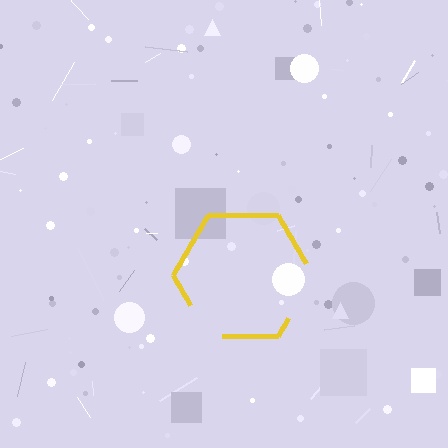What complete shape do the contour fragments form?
The contour fragments form a hexagon.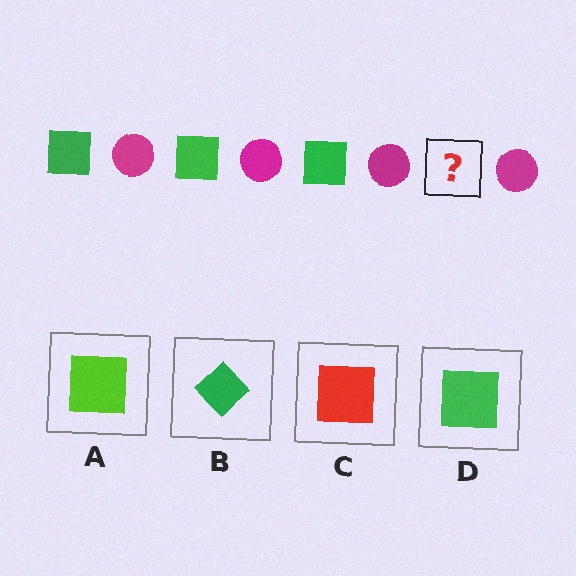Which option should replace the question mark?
Option D.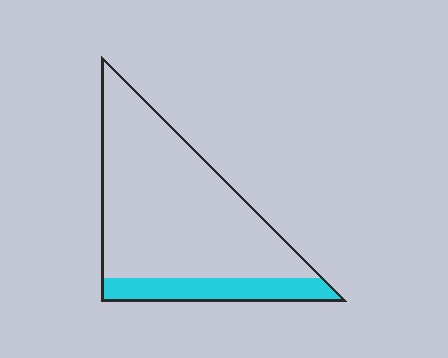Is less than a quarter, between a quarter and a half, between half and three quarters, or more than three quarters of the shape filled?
Less than a quarter.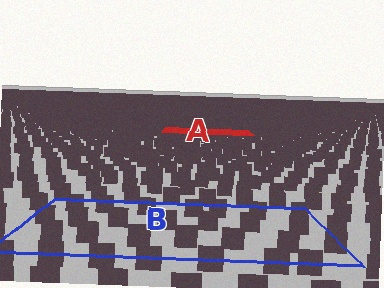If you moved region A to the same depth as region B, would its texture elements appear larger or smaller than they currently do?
They would appear larger. At a closer depth, the same texture elements are projected at a bigger on-screen size.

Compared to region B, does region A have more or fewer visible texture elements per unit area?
Region A has more texture elements per unit area — they are packed more densely because it is farther away.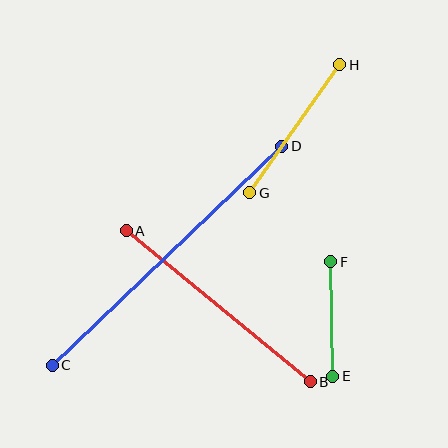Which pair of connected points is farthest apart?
Points C and D are farthest apart.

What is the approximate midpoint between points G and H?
The midpoint is at approximately (295, 129) pixels.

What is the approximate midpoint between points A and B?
The midpoint is at approximately (218, 306) pixels.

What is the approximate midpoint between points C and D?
The midpoint is at approximately (167, 256) pixels.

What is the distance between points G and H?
The distance is approximately 156 pixels.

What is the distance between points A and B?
The distance is approximately 238 pixels.